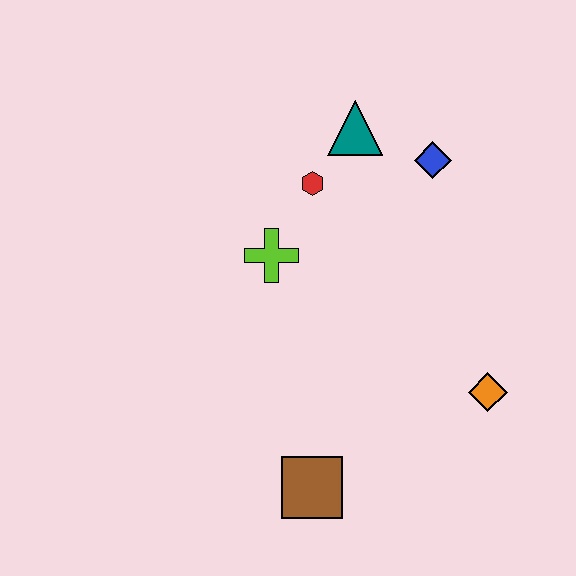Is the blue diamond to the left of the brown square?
No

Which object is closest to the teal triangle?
The red hexagon is closest to the teal triangle.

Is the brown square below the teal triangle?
Yes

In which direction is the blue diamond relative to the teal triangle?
The blue diamond is to the right of the teal triangle.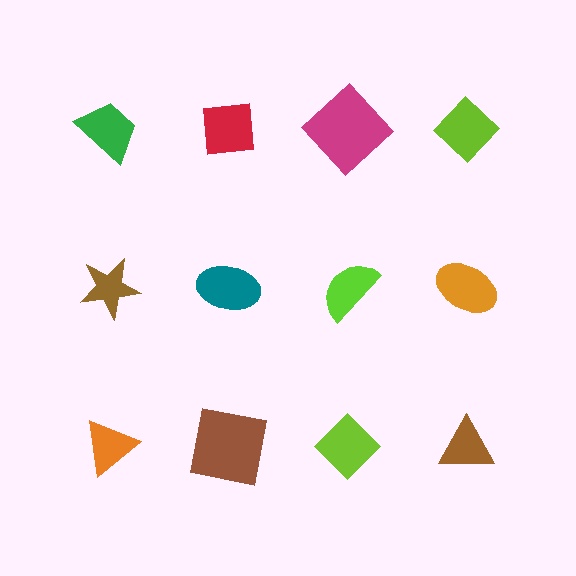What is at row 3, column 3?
A lime diamond.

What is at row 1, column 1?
A green trapezoid.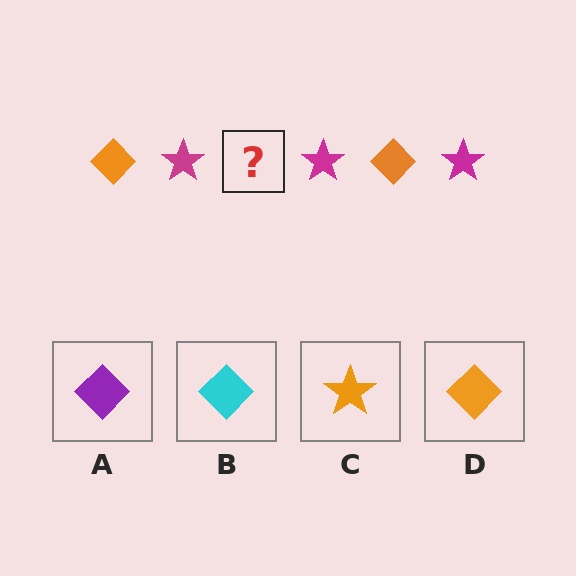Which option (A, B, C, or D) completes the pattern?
D.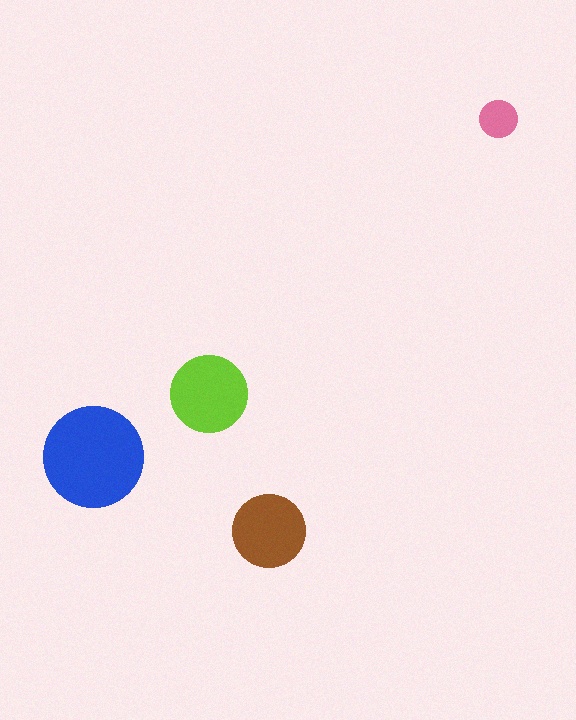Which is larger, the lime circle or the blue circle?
The blue one.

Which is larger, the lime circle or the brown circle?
The lime one.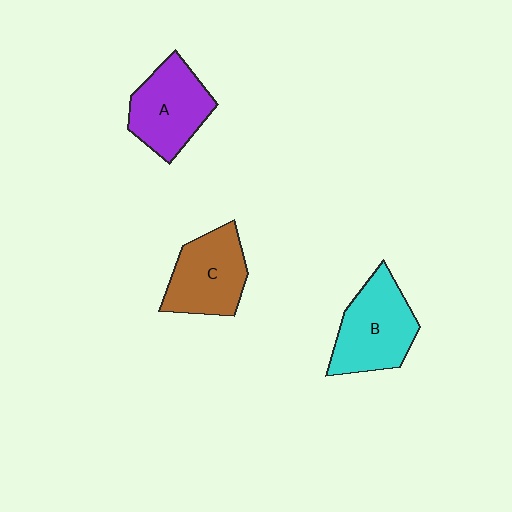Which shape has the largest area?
Shape B (cyan).